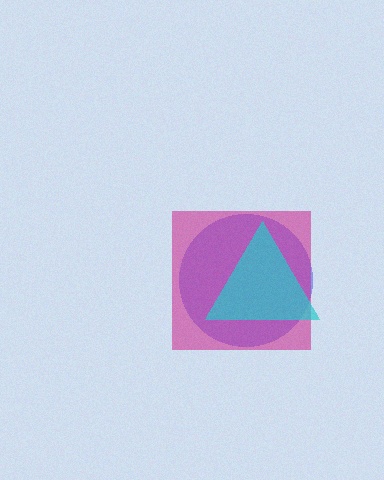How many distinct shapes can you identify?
There are 3 distinct shapes: a blue circle, a magenta square, a cyan triangle.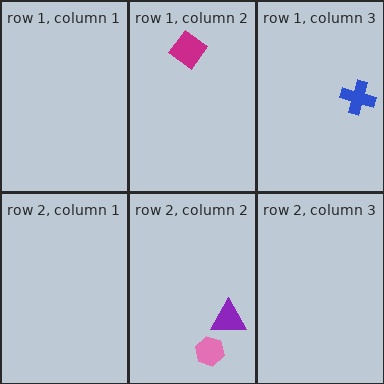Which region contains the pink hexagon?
The row 2, column 2 region.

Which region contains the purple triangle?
The row 2, column 2 region.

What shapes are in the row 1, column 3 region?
The blue cross.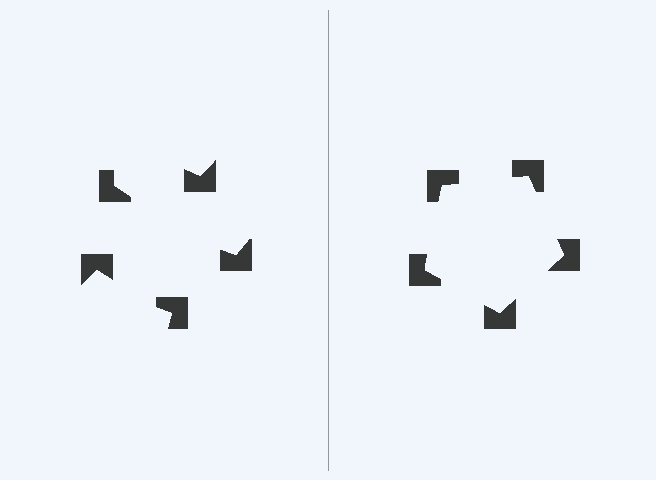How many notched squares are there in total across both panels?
10 — 5 on each side.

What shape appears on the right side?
An illusory pentagon.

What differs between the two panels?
The notched squares are positioned identically on both sides; only the wedge orientations differ. On the right they align to a pentagon; on the left they are misaligned.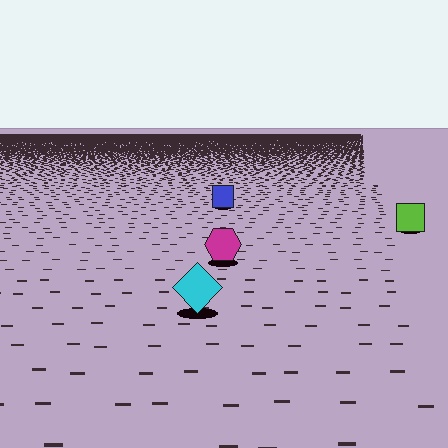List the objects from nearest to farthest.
From nearest to farthest: the cyan diamond, the magenta hexagon, the lime square, the blue square.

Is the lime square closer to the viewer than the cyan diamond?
No. The cyan diamond is closer — you can tell from the texture gradient: the ground texture is coarser near it.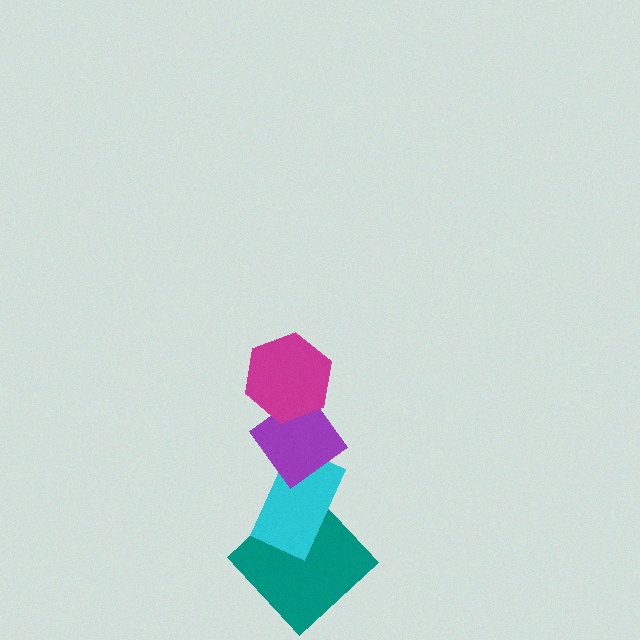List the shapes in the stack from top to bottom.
From top to bottom: the magenta hexagon, the purple diamond, the cyan rectangle, the teal diamond.